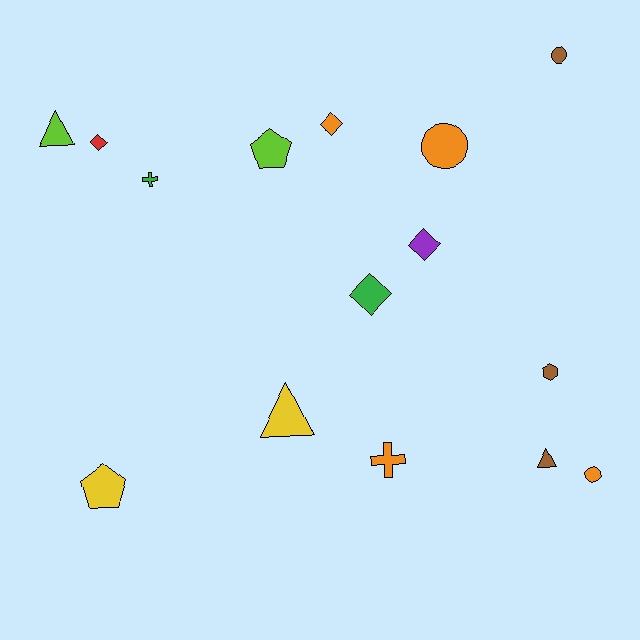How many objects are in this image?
There are 15 objects.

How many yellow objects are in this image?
There are 2 yellow objects.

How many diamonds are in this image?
There are 4 diamonds.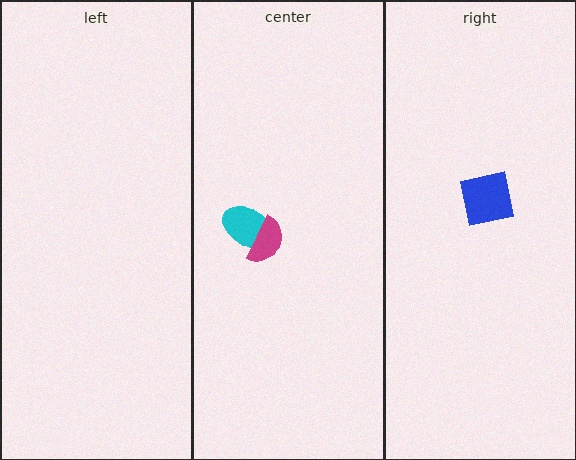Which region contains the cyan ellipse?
The center region.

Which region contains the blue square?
The right region.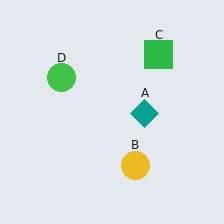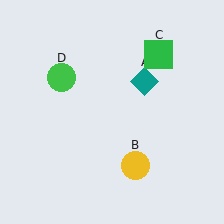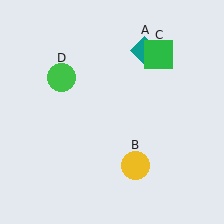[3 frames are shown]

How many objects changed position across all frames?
1 object changed position: teal diamond (object A).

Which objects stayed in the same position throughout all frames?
Yellow circle (object B) and green square (object C) and green circle (object D) remained stationary.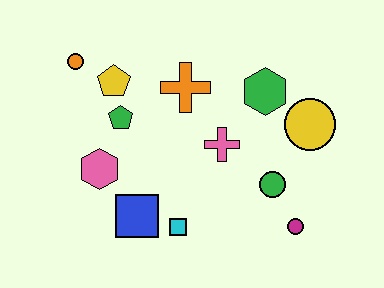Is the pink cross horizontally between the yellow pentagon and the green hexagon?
Yes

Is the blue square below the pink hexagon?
Yes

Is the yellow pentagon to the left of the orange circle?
No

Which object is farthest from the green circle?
The orange circle is farthest from the green circle.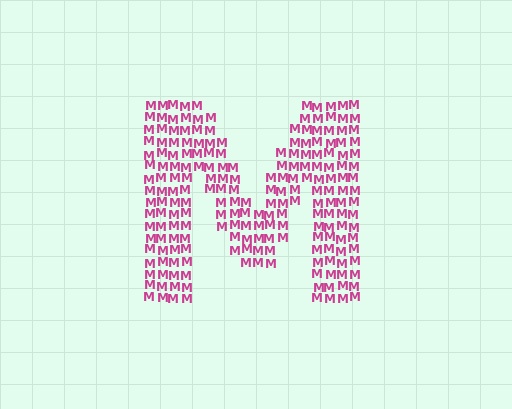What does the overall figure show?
The overall figure shows the letter M.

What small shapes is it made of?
It is made of small letter M's.